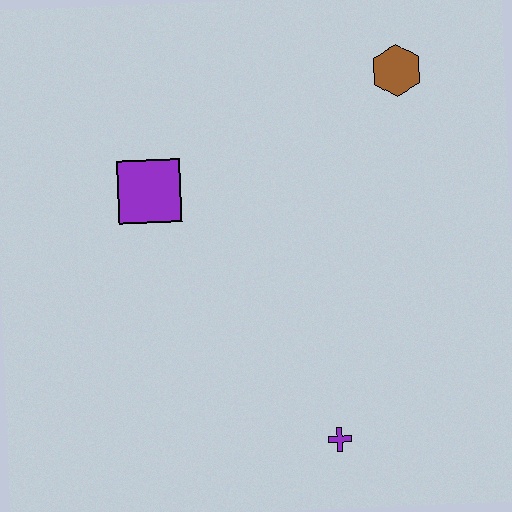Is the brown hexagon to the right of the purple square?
Yes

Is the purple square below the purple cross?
No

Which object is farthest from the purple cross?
The brown hexagon is farthest from the purple cross.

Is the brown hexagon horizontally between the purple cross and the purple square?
No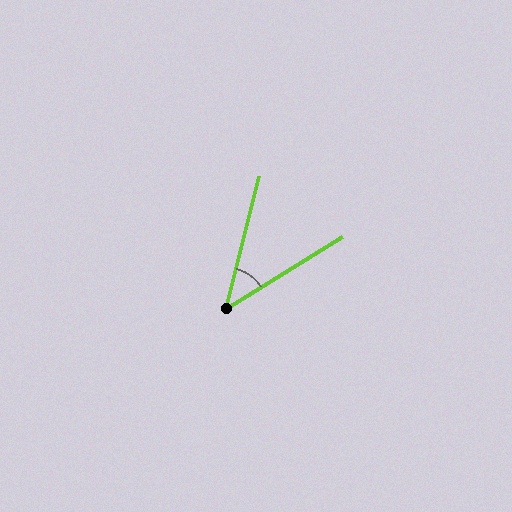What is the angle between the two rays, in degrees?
Approximately 44 degrees.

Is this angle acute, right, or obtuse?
It is acute.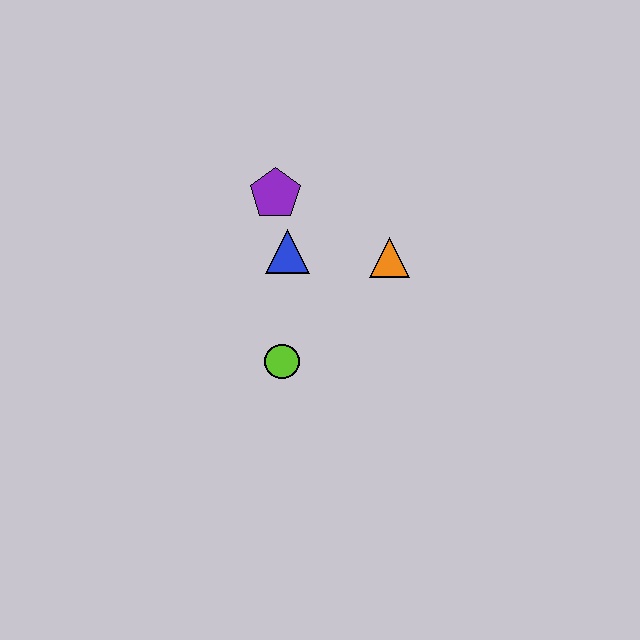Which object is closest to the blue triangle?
The purple pentagon is closest to the blue triangle.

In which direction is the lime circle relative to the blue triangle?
The lime circle is below the blue triangle.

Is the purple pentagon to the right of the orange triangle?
No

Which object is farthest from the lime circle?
The purple pentagon is farthest from the lime circle.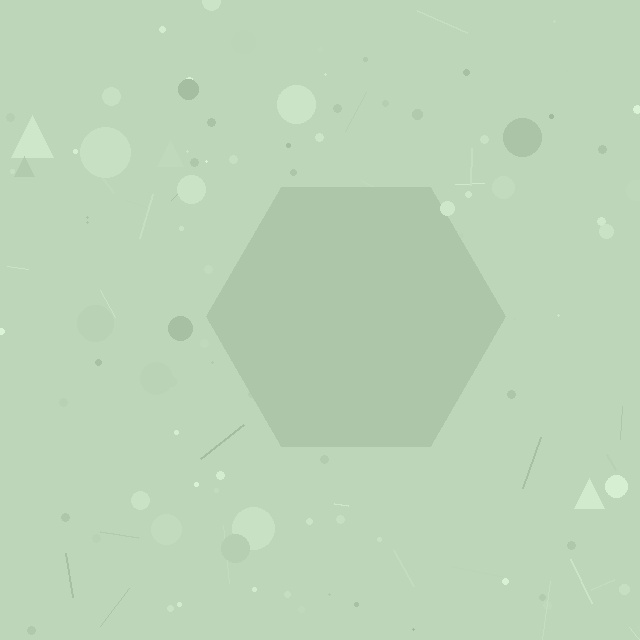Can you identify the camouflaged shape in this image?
The camouflaged shape is a hexagon.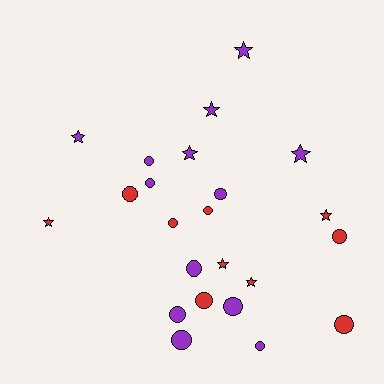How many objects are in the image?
There are 23 objects.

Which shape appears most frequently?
Circle, with 14 objects.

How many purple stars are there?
There are 5 purple stars.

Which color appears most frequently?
Purple, with 13 objects.